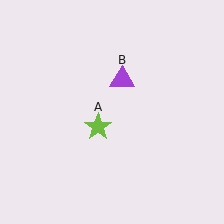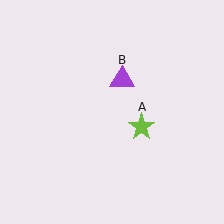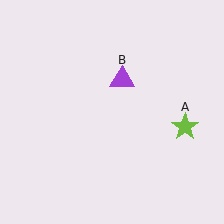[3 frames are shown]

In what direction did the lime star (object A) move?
The lime star (object A) moved right.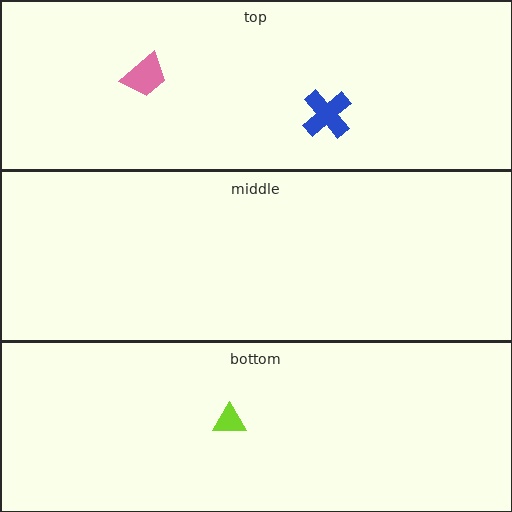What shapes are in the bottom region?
The lime triangle.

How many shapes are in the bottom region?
1.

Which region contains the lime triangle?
The bottom region.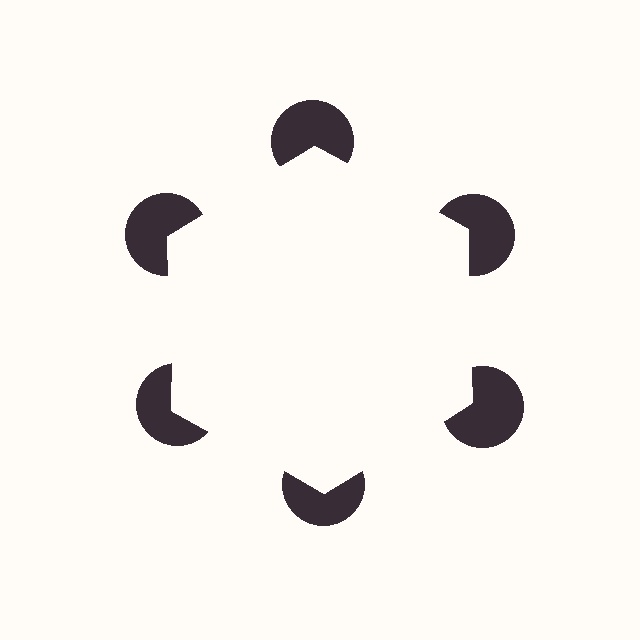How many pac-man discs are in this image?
There are 6 — one at each vertex of the illusory hexagon.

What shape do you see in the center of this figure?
An illusory hexagon — its edges are inferred from the aligned wedge cuts in the pac-man discs, not physically drawn.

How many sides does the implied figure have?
6 sides.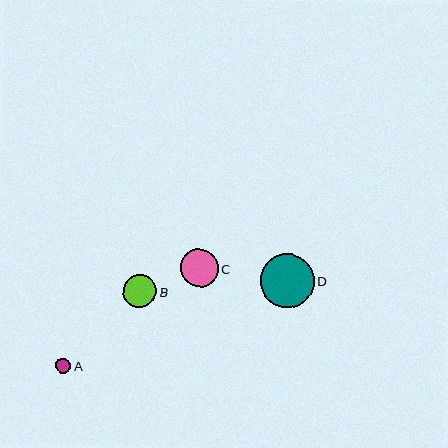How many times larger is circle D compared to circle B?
Circle D is approximately 1.6 times the size of circle B.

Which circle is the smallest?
Circle A is the smallest with a size of approximately 16 pixels.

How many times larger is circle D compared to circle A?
Circle D is approximately 3.5 times the size of circle A.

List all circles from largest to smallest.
From largest to smallest: D, C, B, A.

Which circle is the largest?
Circle D is the largest with a size of approximately 54 pixels.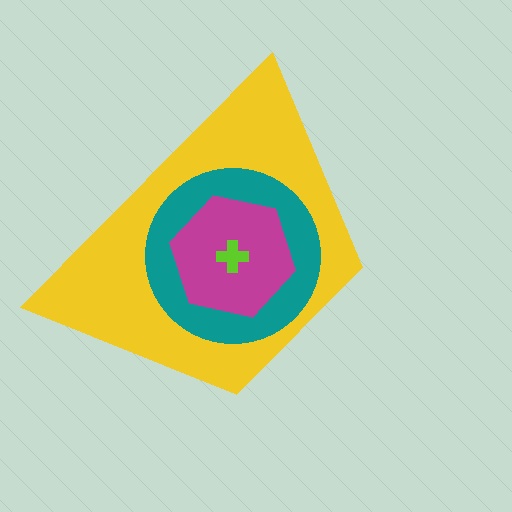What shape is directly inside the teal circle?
The magenta hexagon.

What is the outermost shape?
The yellow trapezoid.